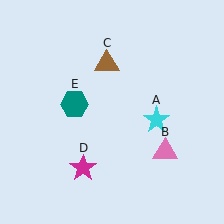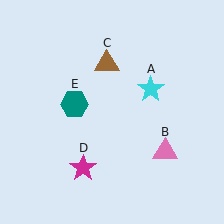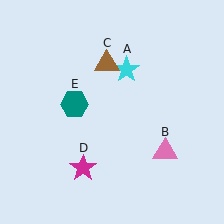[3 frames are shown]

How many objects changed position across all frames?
1 object changed position: cyan star (object A).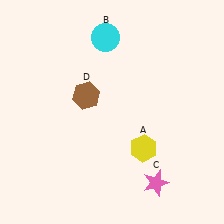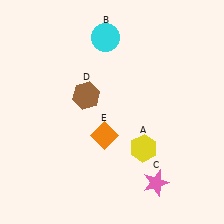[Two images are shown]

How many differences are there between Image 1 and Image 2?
There is 1 difference between the two images.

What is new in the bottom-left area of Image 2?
An orange diamond (E) was added in the bottom-left area of Image 2.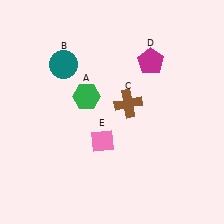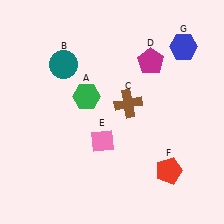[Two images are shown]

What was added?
A red pentagon (F), a blue hexagon (G) were added in Image 2.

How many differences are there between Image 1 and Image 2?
There are 2 differences between the two images.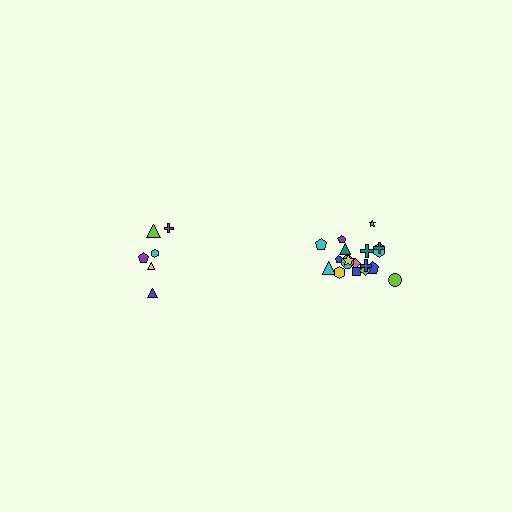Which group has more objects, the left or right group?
The right group.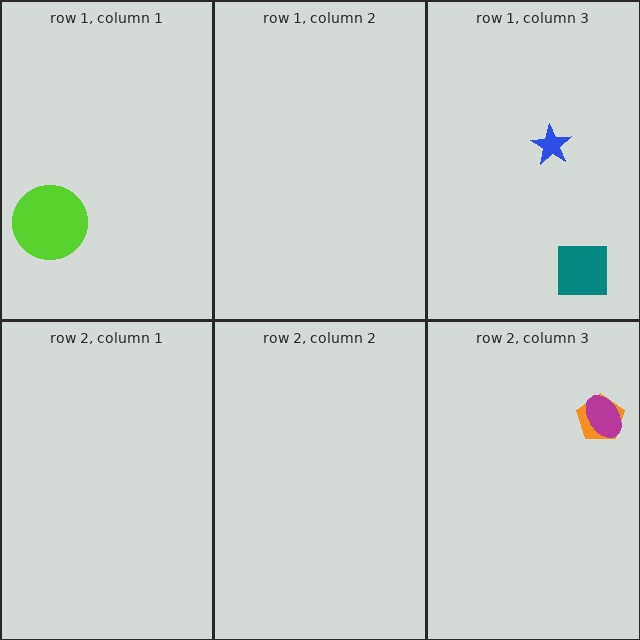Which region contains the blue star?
The row 1, column 3 region.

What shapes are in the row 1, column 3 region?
The teal square, the blue star.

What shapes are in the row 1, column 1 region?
The lime circle.